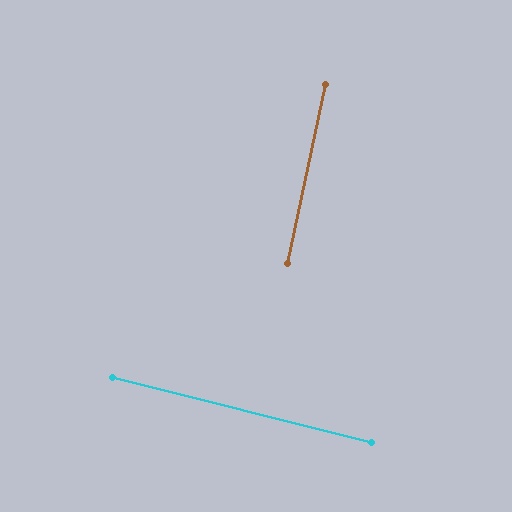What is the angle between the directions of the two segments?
Approximately 88 degrees.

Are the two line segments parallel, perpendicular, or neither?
Perpendicular — they meet at approximately 88°.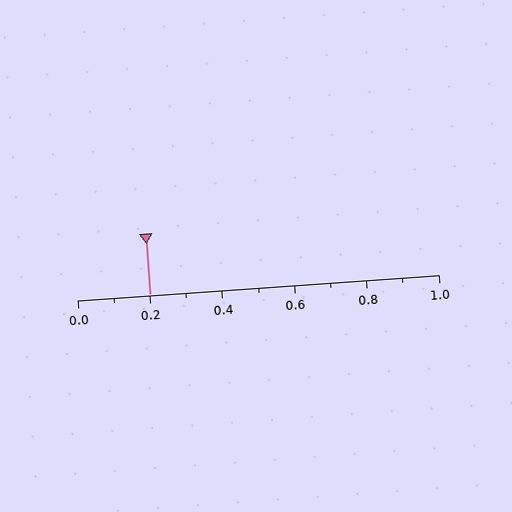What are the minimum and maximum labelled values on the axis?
The axis runs from 0.0 to 1.0.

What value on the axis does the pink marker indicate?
The marker indicates approximately 0.2.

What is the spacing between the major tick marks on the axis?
The major ticks are spaced 0.2 apart.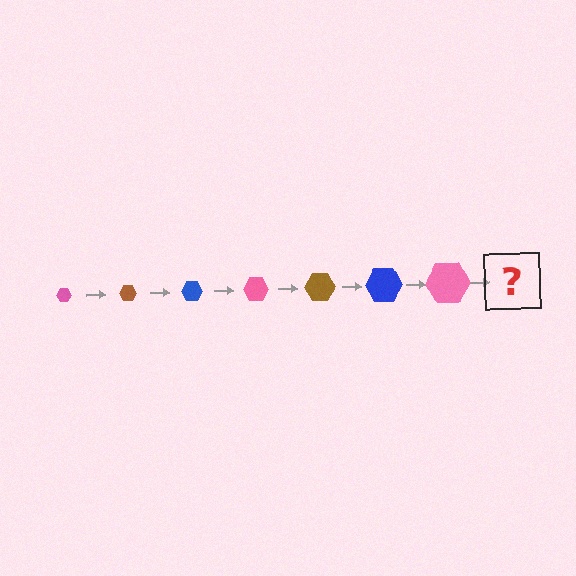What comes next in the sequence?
The next element should be a brown hexagon, larger than the previous one.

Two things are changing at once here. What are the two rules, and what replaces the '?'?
The two rules are that the hexagon grows larger each step and the color cycles through pink, brown, and blue. The '?' should be a brown hexagon, larger than the previous one.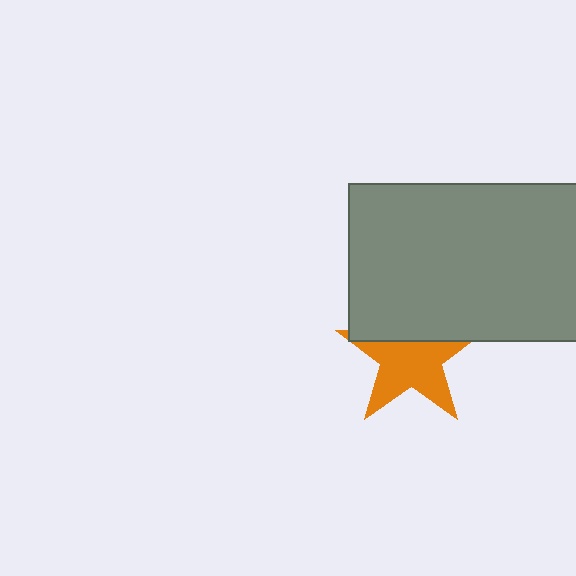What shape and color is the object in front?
The object in front is a gray rectangle.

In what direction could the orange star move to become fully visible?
The orange star could move down. That would shift it out from behind the gray rectangle entirely.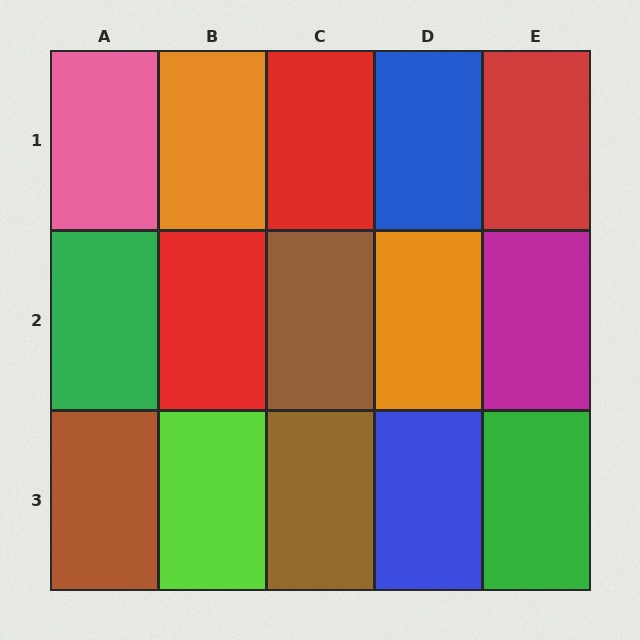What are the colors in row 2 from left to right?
Green, red, brown, orange, magenta.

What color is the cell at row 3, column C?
Brown.